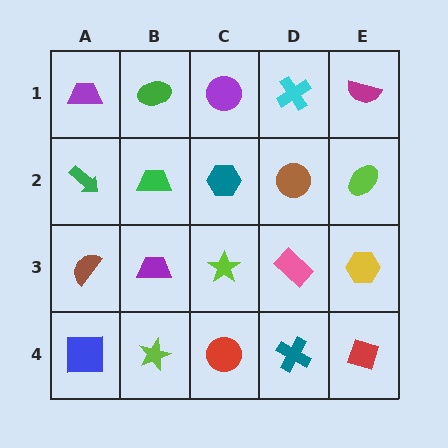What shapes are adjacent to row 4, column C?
A lime star (row 3, column C), a lime star (row 4, column B), a teal cross (row 4, column D).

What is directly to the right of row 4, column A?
A lime star.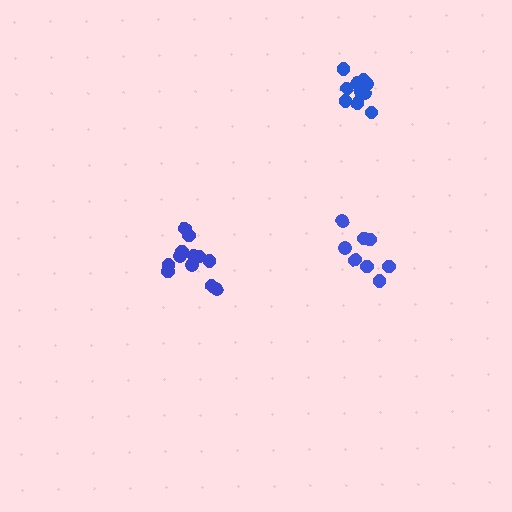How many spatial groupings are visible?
There are 3 spatial groupings.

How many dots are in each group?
Group 1: 12 dots, Group 2: 8 dots, Group 3: 10 dots (30 total).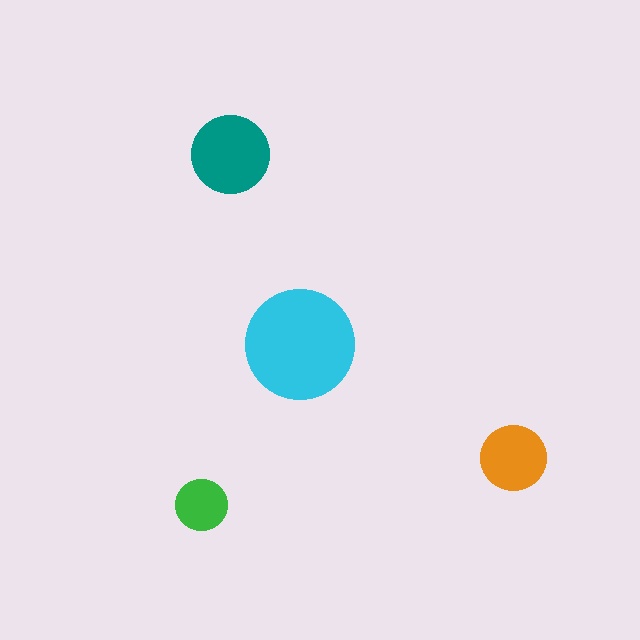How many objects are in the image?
There are 4 objects in the image.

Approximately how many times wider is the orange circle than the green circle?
About 1.5 times wider.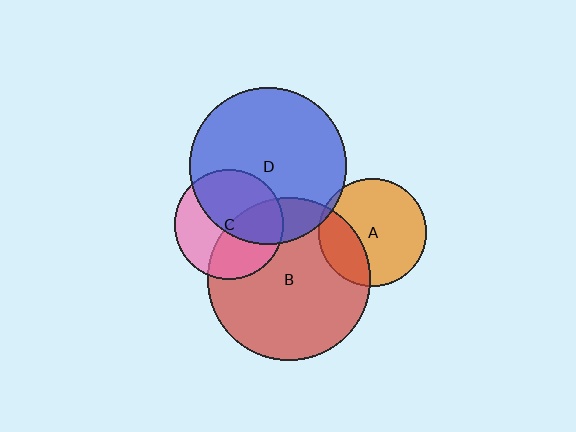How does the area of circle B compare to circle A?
Approximately 2.3 times.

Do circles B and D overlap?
Yes.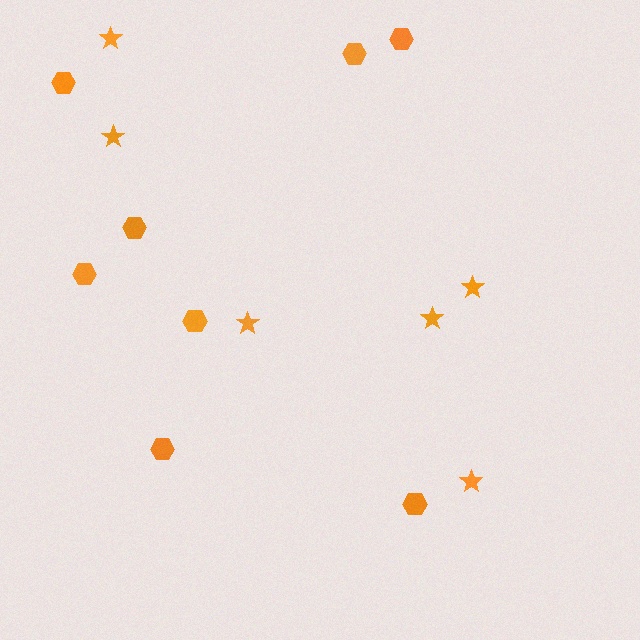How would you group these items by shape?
There are 2 groups: one group of hexagons (8) and one group of stars (6).